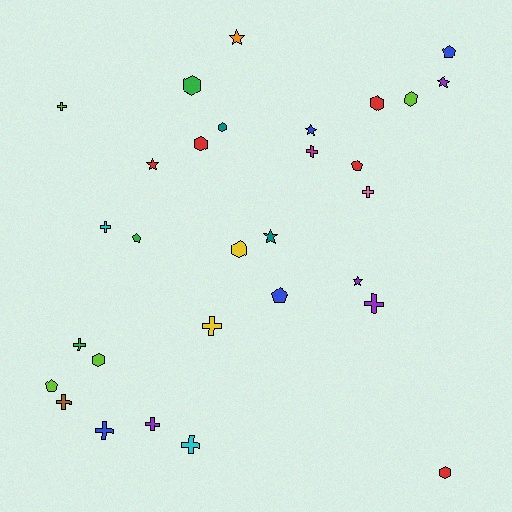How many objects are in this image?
There are 30 objects.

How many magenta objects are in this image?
There is 1 magenta object.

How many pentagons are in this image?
There are 5 pentagons.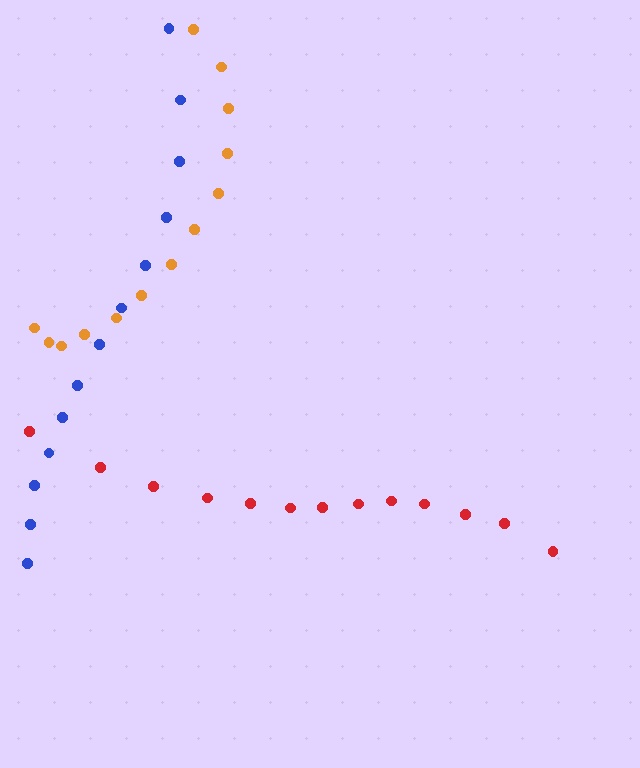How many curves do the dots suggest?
There are 3 distinct paths.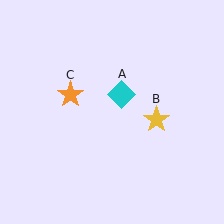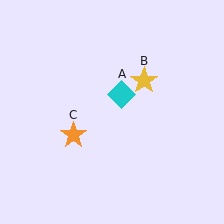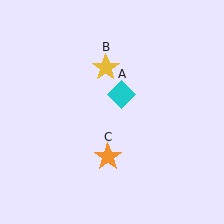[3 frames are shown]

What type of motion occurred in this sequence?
The yellow star (object B), orange star (object C) rotated counterclockwise around the center of the scene.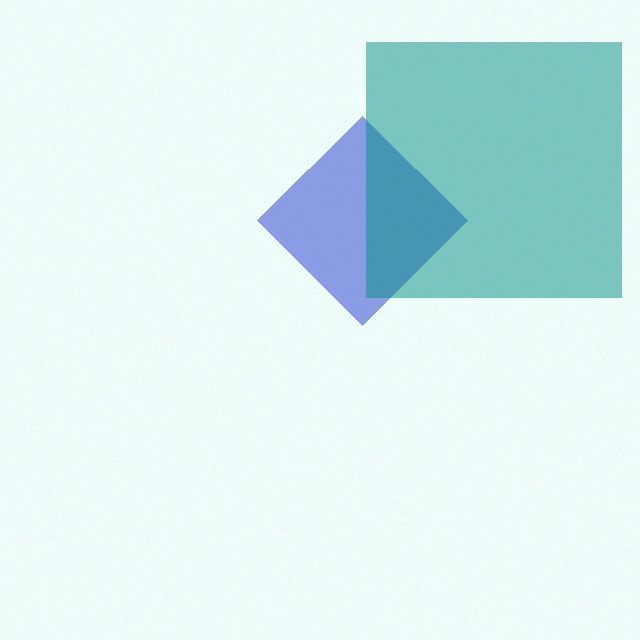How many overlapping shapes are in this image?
There are 2 overlapping shapes in the image.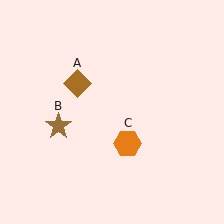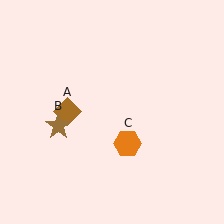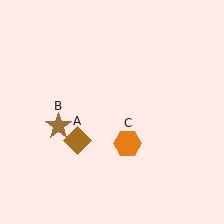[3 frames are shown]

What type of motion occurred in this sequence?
The brown diamond (object A) rotated counterclockwise around the center of the scene.